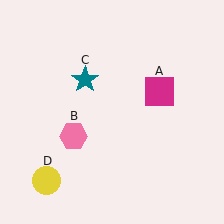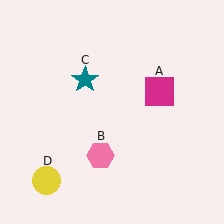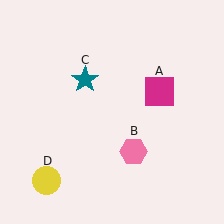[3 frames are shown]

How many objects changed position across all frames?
1 object changed position: pink hexagon (object B).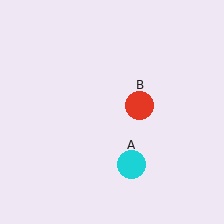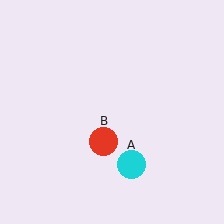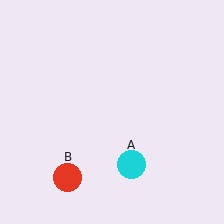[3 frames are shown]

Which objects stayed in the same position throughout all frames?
Cyan circle (object A) remained stationary.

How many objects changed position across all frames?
1 object changed position: red circle (object B).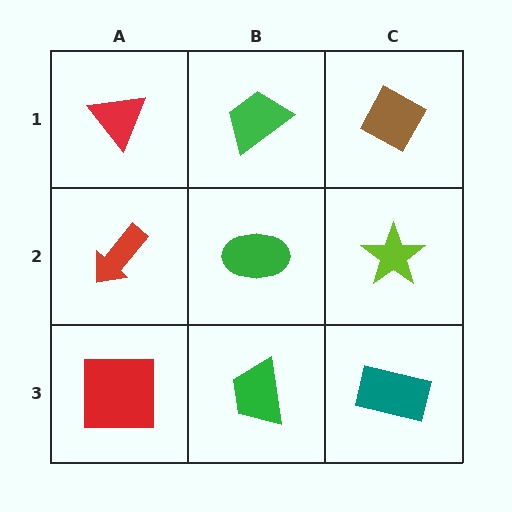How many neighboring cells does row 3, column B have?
3.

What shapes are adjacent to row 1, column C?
A lime star (row 2, column C), a green trapezoid (row 1, column B).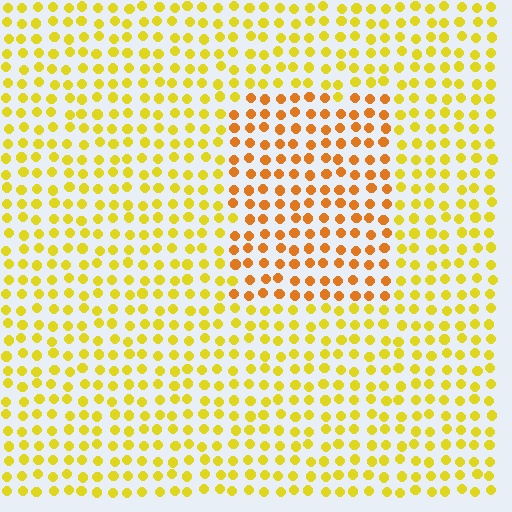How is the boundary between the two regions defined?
The boundary is defined purely by a slight shift in hue (about 29 degrees). Spacing, size, and orientation are identical on both sides.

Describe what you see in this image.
The image is filled with small yellow elements in a uniform arrangement. A rectangle-shaped region is visible where the elements are tinted to a slightly different hue, forming a subtle color boundary.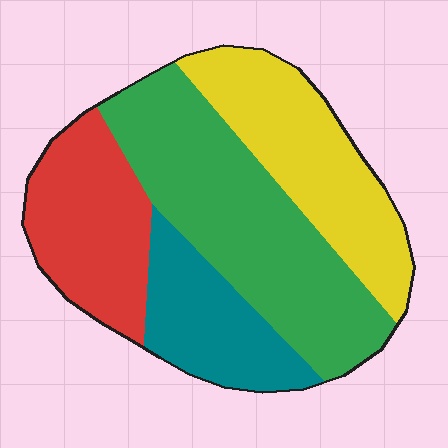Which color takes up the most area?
Green, at roughly 35%.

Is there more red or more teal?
Red.